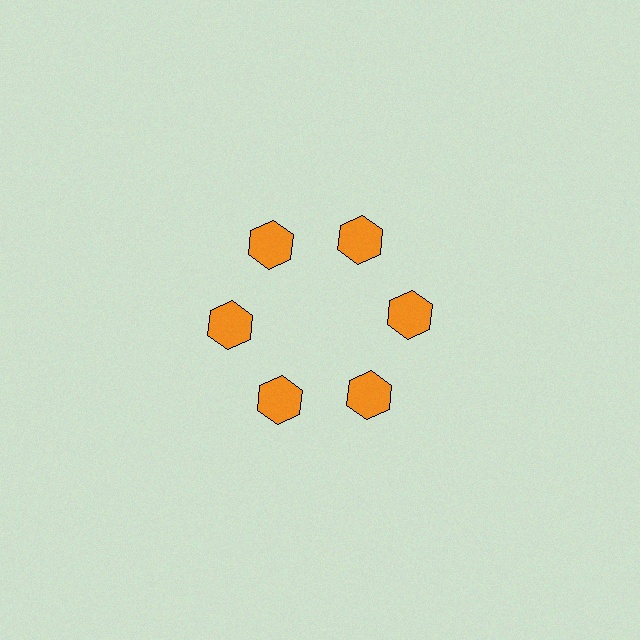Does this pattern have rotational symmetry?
Yes, this pattern has 6-fold rotational symmetry. It looks the same after rotating 60 degrees around the center.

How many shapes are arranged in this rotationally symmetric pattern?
There are 6 shapes, arranged in 6 groups of 1.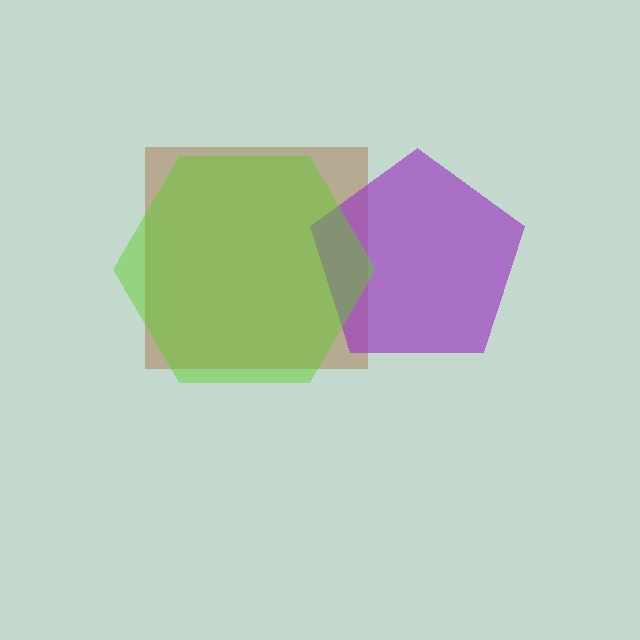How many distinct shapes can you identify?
There are 3 distinct shapes: a brown square, a purple pentagon, a lime hexagon.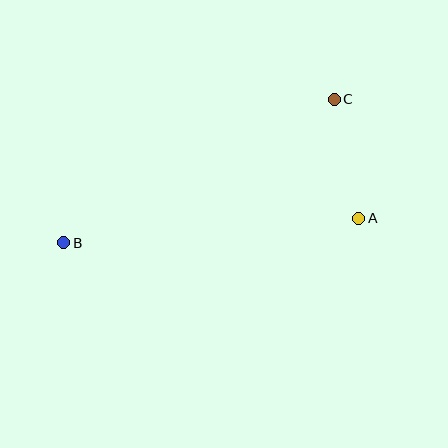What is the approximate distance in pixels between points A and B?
The distance between A and B is approximately 296 pixels.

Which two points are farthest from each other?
Points B and C are farthest from each other.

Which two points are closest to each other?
Points A and C are closest to each other.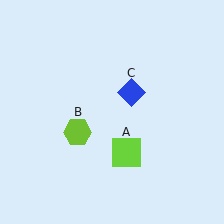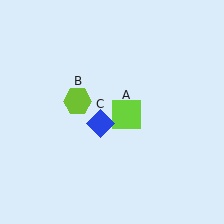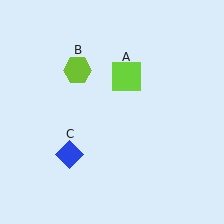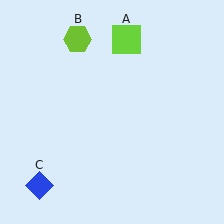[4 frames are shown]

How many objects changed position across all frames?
3 objects changed position: lime square (object A), lime hexagon (object B), blue diamond (object C).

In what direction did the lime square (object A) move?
The lime square (object A) moved up.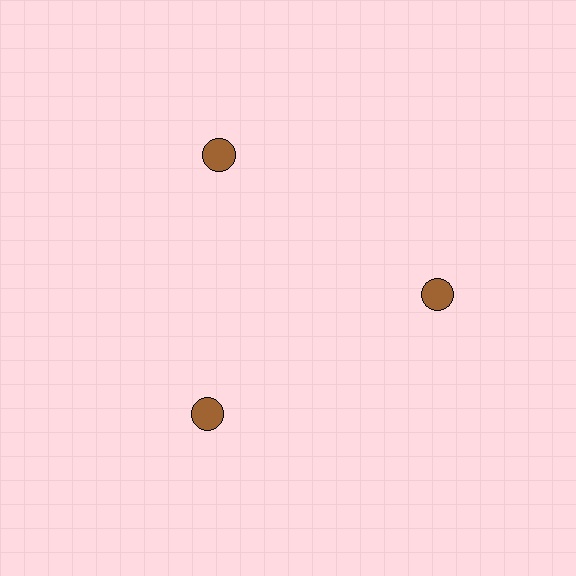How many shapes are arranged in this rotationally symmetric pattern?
There are 3 shapes, arranged in 3 groups of 1.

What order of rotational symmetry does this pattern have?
This pattern has 3-fold rotational symmetry.